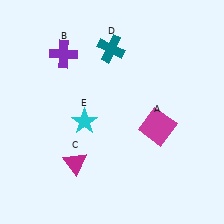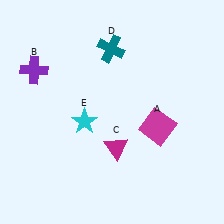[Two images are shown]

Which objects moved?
The objects that moved are: the purple cross (B), the magenta triangle (C).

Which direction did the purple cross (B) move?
The purple cross (B) moved left.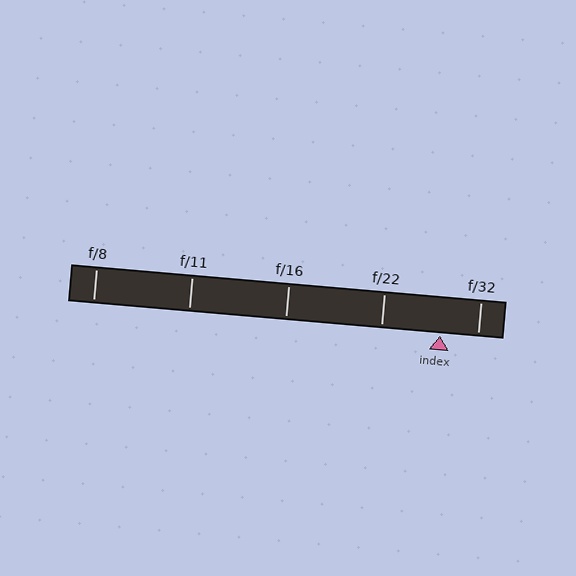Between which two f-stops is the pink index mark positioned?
The index mark is between f/22 and f/32.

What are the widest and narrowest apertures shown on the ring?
The widest aperture shown is f/8 and the narrowest is f/32.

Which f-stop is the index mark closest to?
The index mark is closest to f/32.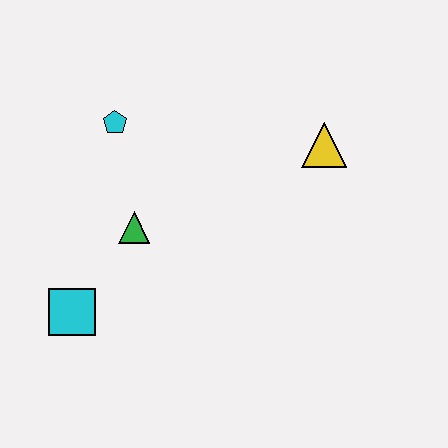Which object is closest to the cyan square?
The green triangle is closest to the cyan square.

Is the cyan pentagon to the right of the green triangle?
No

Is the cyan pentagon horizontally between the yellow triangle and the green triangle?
No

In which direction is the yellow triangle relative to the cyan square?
The yellow triangle is to the right of the cyan square.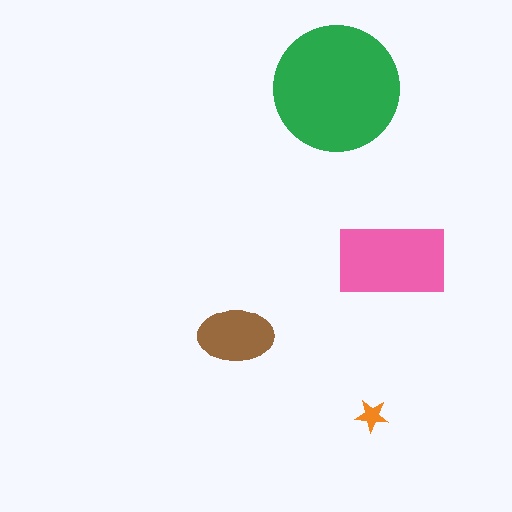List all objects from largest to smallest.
The green circle, the pink rectangle, the brown ellipse, the orange star.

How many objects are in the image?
There are 4 objects in the image.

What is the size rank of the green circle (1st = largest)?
1st.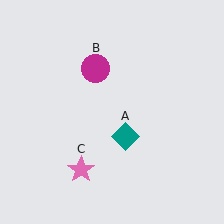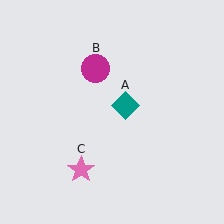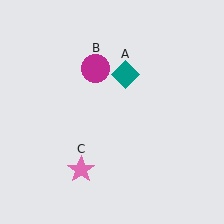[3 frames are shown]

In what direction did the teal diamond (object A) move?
The teal diamond (object A) moved up.